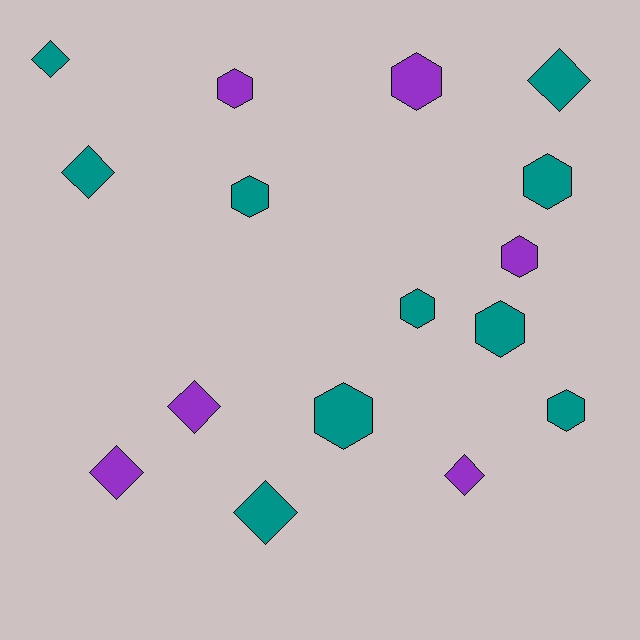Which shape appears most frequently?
Hexagon, with 9 objects.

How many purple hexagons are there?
There are 3 purple hexagons.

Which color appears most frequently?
Teal, with 10 objects.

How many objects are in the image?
There are 16 objects.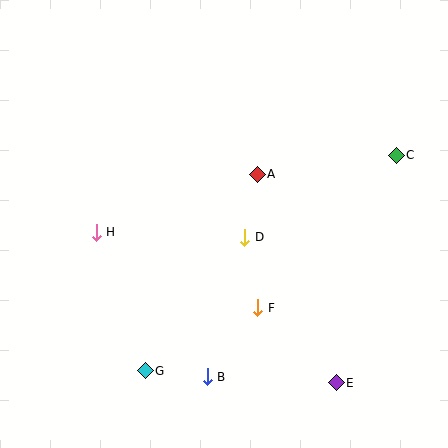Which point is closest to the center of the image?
Point D at (245, 237) is closest to the center.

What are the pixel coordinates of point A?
Point A is at (257, 174).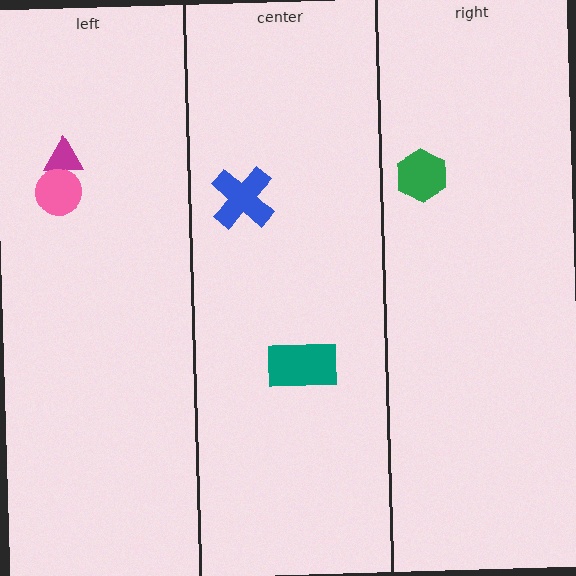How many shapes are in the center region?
2.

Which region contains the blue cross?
The center region.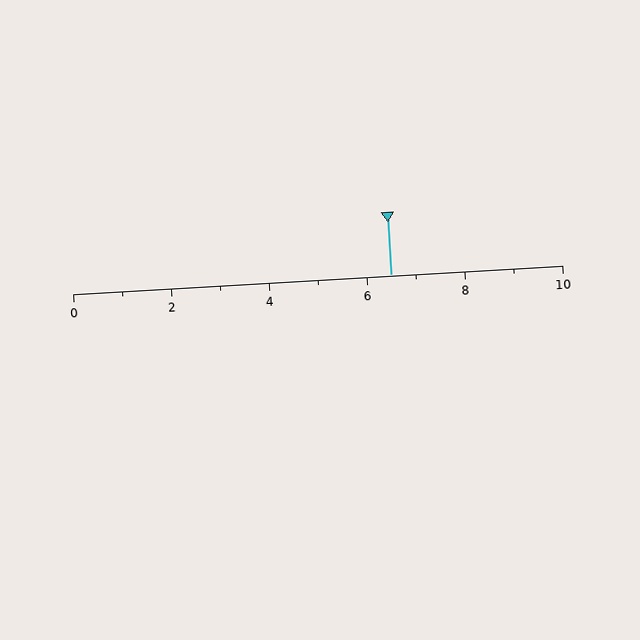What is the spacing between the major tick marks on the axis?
The major ticks are spaced 2 apart.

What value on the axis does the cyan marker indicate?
The marker indicates approximately 6.5.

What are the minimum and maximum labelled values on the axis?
The axis runs from 0 to 10.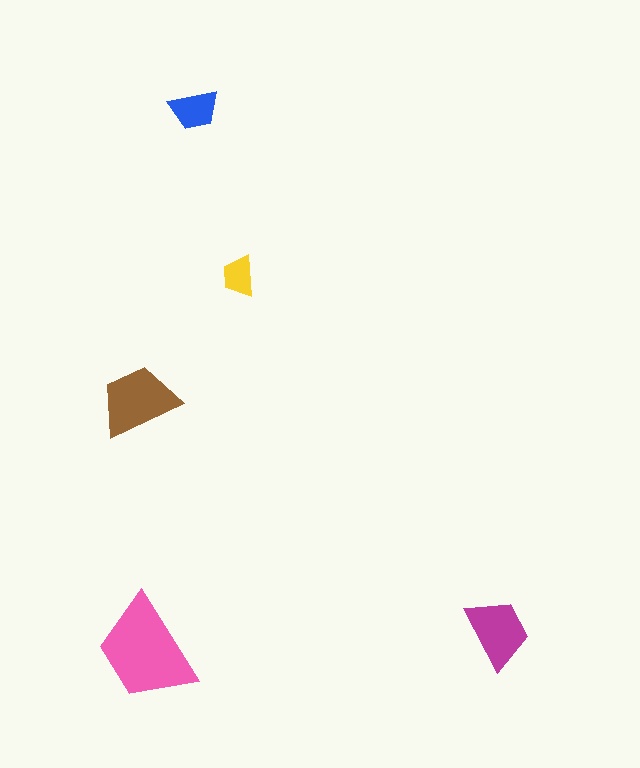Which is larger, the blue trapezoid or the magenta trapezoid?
The magenta one.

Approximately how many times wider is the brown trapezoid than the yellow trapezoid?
About 2 times wider.